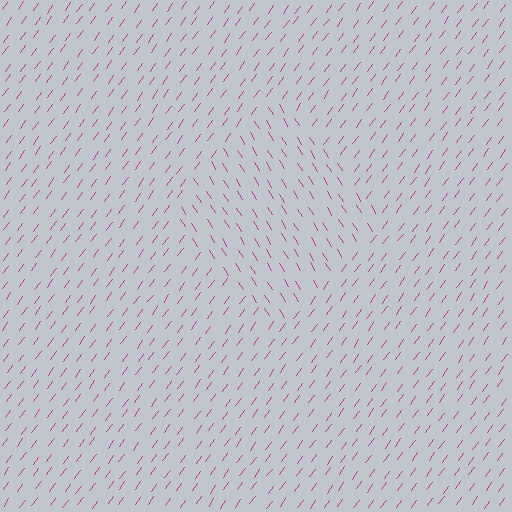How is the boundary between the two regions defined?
The boundary is defined purely by a change in line orientation (approximately 68 degrees difference). All lines are the same color and thickness.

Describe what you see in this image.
The image is filled with small magenta line segments. A diamond region in the image has lines oriented differently from the surrounding lines, creating a visible texture boundary.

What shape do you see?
I see a diamond.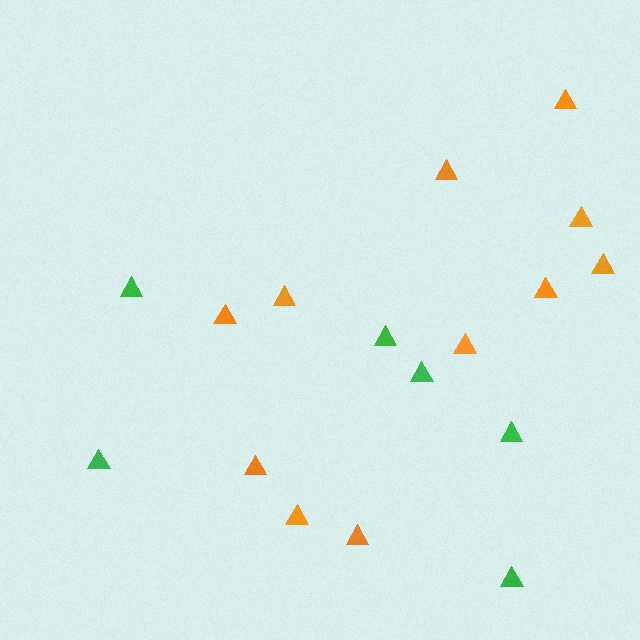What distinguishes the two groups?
There are 2 groups: one group of green triangles (6) and one group of orange triangles (11).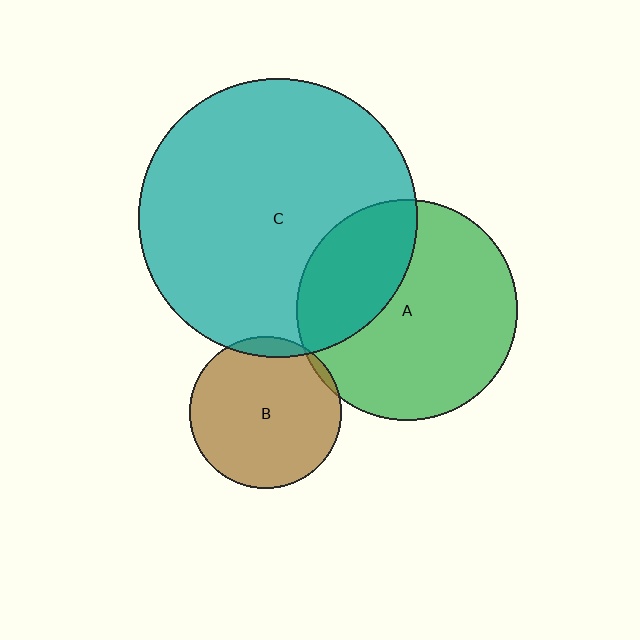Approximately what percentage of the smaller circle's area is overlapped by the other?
Approximately 30%.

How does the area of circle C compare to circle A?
Approximately 1.6 times.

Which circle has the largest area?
Circle C (teal).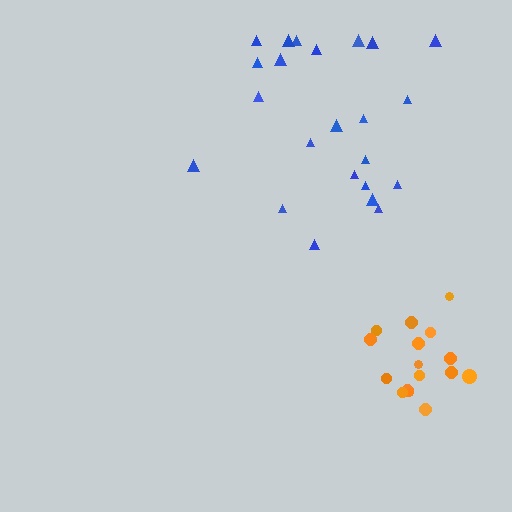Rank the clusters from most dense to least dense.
orange, blue.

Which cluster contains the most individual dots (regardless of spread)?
Blue (23).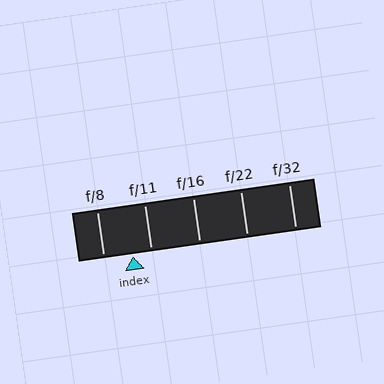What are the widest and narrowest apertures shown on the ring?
The widest aperture shown is f/8 and the narrowest is f/32.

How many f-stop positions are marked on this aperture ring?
There are 5 f-stop positions marked.